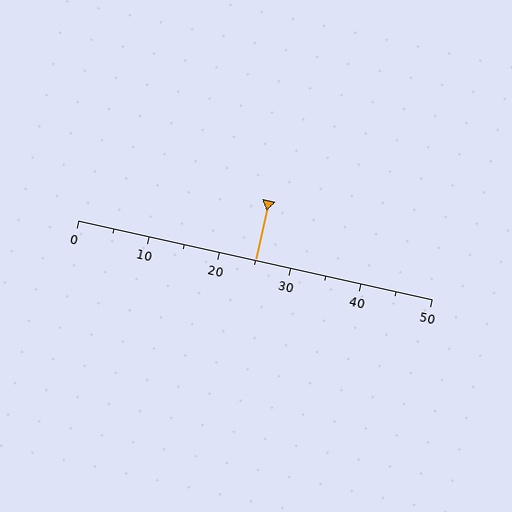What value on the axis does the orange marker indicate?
The marker indicates approximately 25.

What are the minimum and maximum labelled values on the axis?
The axis runs from 0 to 50.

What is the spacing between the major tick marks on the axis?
The major ticks are spaced 10 apart.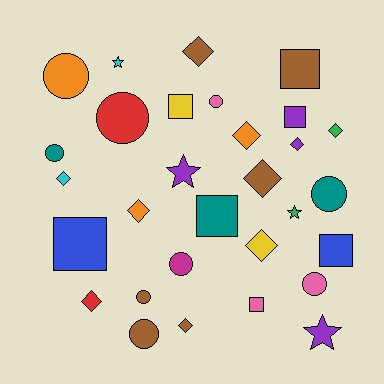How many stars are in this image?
There are 4 stars.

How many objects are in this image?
There are 30 objects.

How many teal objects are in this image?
There are 3 teal objects.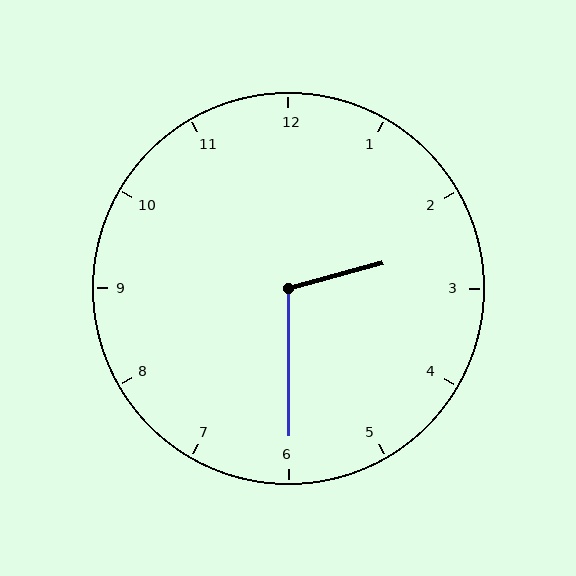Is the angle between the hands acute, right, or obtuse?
It is obtuse.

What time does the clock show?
2:30.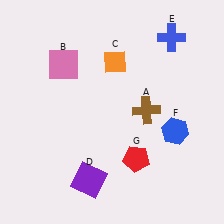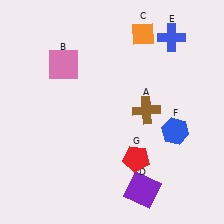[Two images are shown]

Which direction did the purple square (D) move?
The purple square (D) moved right.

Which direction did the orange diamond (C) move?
The orange diamond (C) moved right.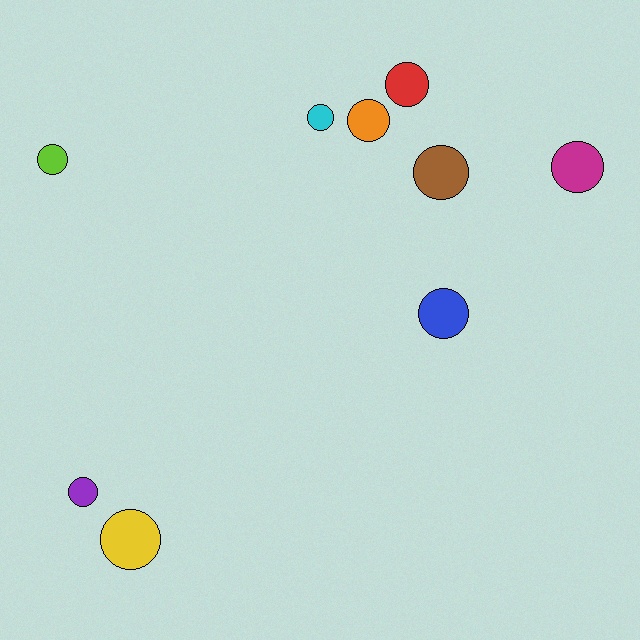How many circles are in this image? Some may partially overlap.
There are 9 circles.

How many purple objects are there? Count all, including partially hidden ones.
There is 1 purple object.